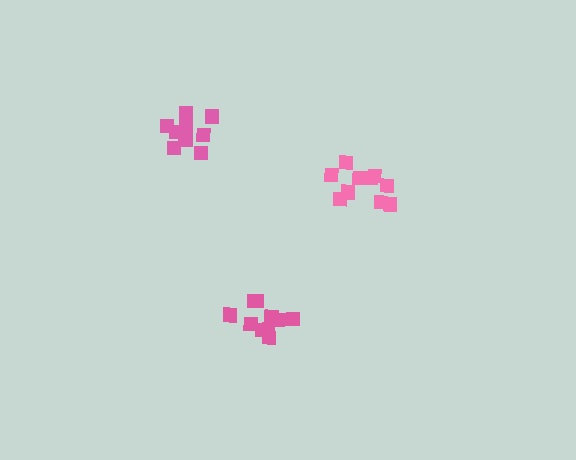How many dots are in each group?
Group 1: 10 dots, Group 2: 11 dots, Group 3: 10 dots (31 total).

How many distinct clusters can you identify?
There are 3 distinct clusters.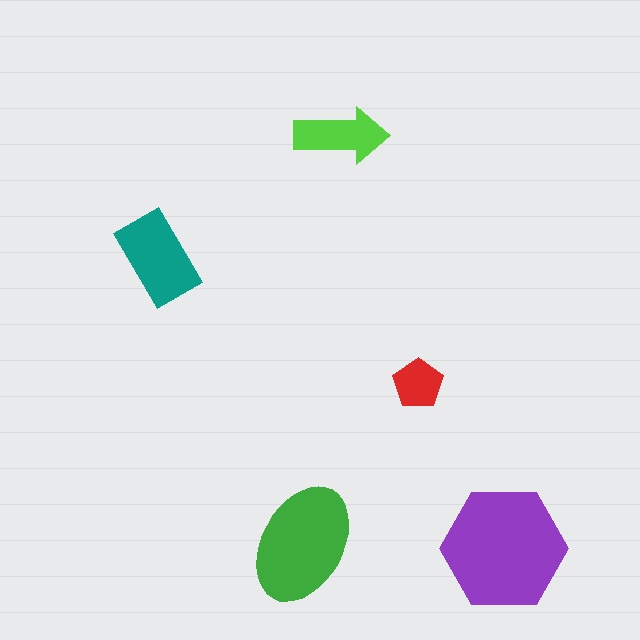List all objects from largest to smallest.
The purple hexagon, the green ellipse, the teal rectangle, the lime arrow, the red pentagon.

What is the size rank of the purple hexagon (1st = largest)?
1st.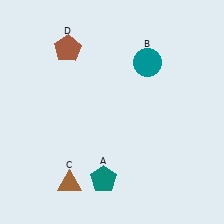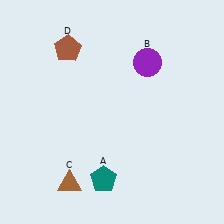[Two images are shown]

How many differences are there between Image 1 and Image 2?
There is 1 difference between the two images.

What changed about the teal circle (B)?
In Image 1, B is teal. In Image 2, it changed to purple.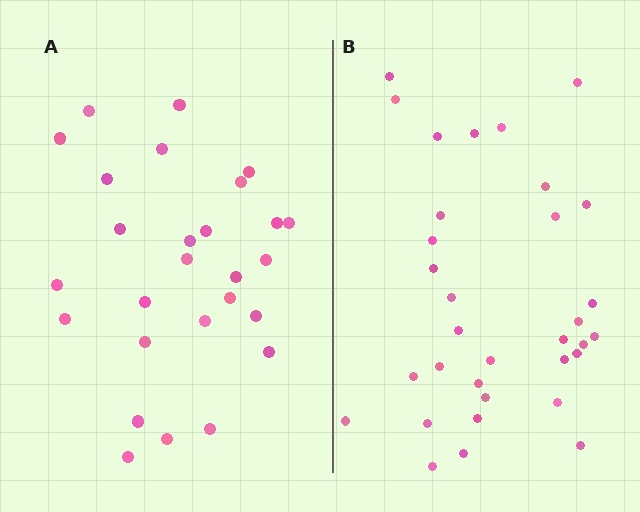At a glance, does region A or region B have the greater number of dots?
Region B (the right region) has more dots.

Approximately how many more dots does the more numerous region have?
Region B has about 6 more dots than region A.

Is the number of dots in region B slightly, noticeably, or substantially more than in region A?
Region B has only slightly more — the two regions are fairly close. The ratio is roughly 1.2 to 1.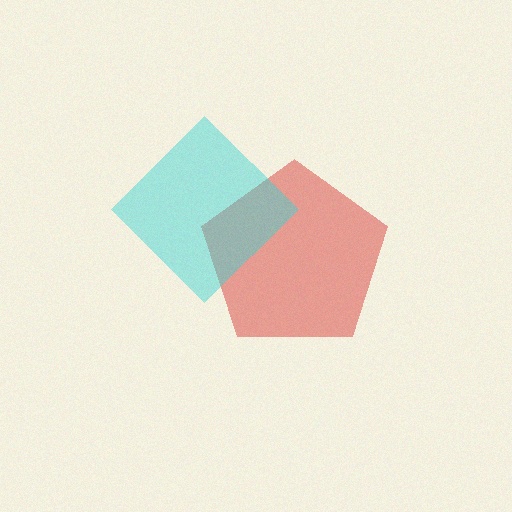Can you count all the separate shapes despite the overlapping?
Yes, there are 2 separate shapes.